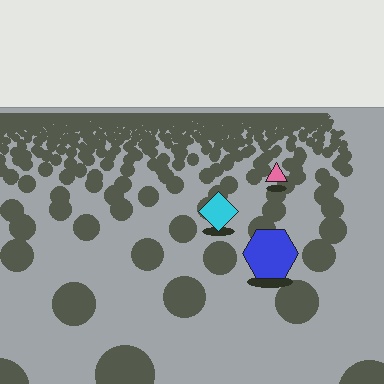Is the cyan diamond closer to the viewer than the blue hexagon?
No. The blue hexagon is closer — you can tell from the texture gradient: the ground texture is coarser near it.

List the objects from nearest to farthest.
From nearest to farthest: the blue hexagon, the cyan diamond, the pink triangle.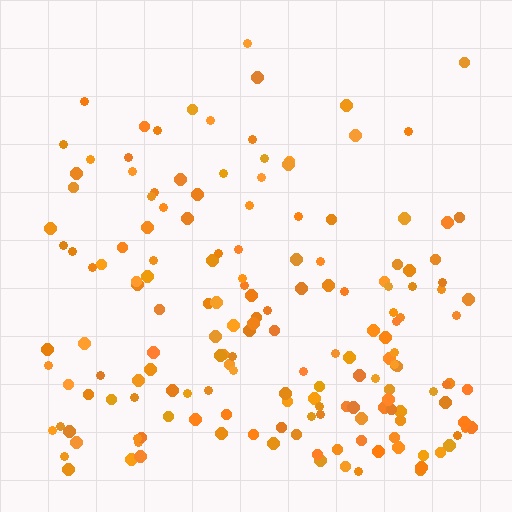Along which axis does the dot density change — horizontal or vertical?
Vertical.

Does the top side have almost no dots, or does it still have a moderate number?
Still a moderate number, just noticeably fewer than the bottom.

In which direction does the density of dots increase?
From top to bottom, with the bottom side densest.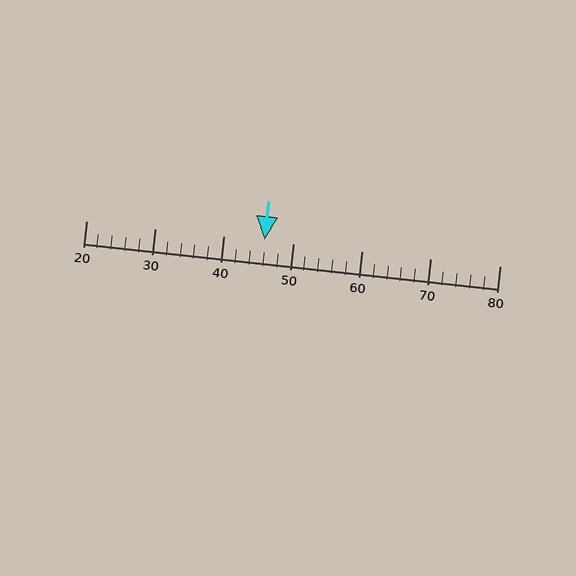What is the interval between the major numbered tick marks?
The major tick marks are spaced 10 units apart.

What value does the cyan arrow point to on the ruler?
The cyan arrow points to approximately 46.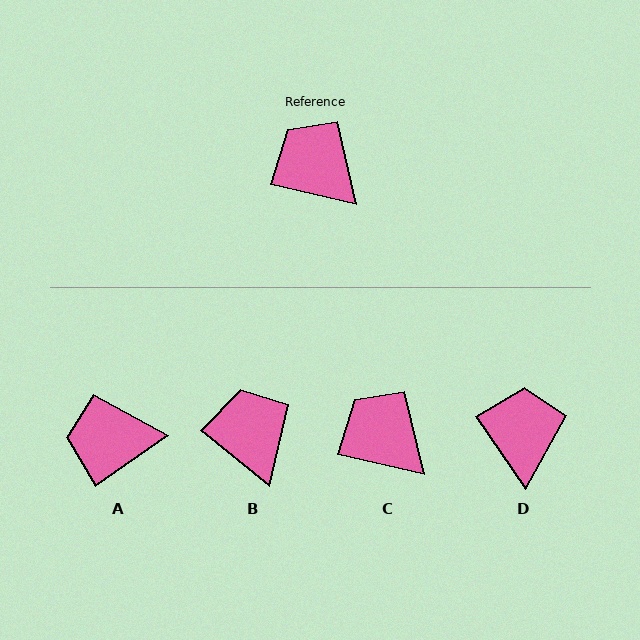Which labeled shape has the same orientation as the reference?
C.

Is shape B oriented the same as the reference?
No, it is off by about 26 degrees.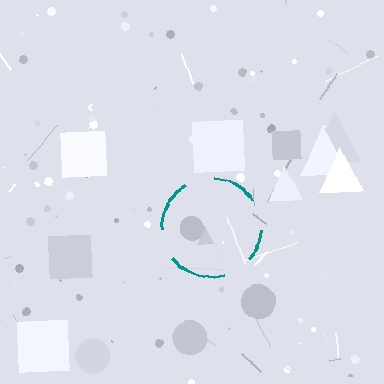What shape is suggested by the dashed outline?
The dashed outline suggests a circle.